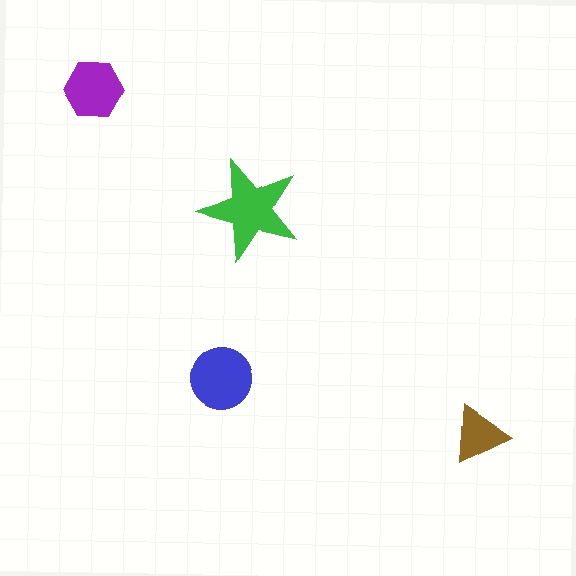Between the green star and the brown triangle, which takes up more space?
The green star.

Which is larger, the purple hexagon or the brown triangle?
The purple hexagon.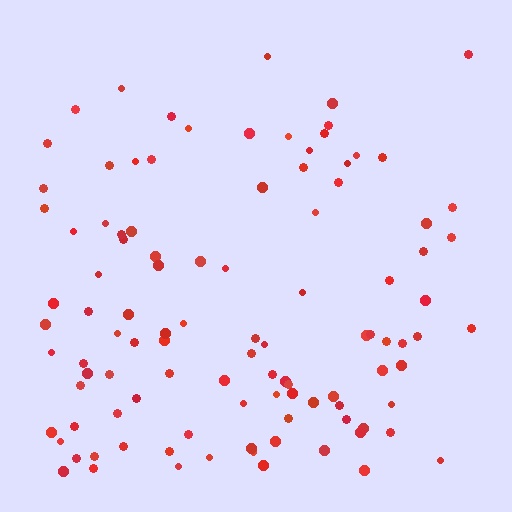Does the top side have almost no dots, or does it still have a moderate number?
Still a moderate number, just noticeably fewer than the bottom.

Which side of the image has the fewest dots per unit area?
The top.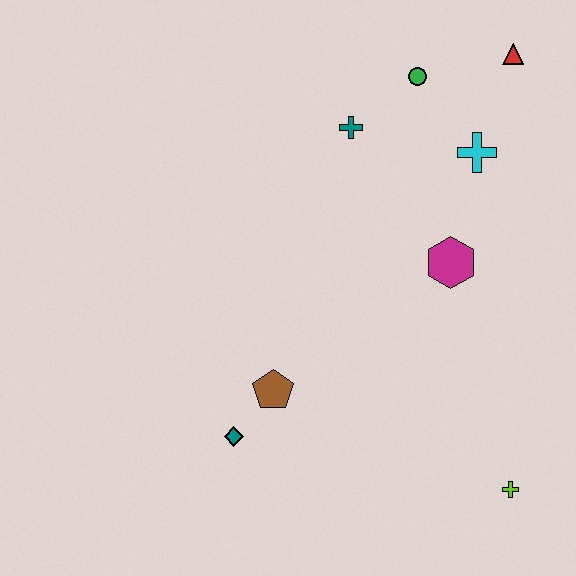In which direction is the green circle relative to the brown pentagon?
The green circle is above the brown pentagon.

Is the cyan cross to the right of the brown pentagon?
Yes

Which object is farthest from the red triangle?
The teal diamond is farthest from the red triangle.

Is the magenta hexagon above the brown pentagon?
Yes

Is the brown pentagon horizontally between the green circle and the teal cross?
No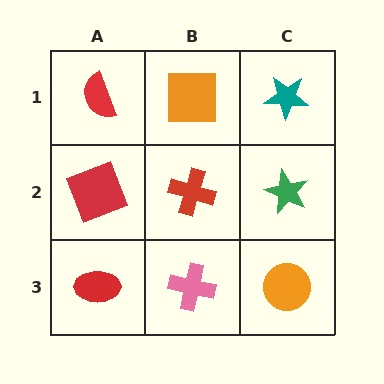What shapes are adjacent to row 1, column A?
A red square (row 2, column A), an orange square (row 1, column B).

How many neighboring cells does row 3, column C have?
2.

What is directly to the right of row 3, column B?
An orange circle.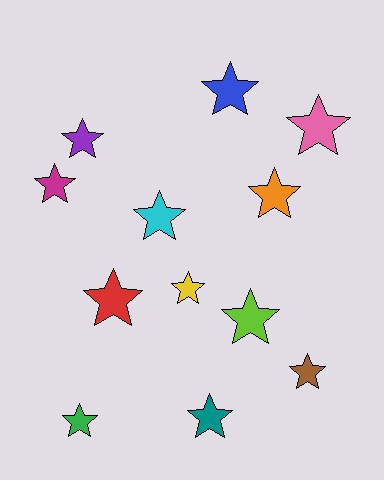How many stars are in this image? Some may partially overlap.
There are 12 stars.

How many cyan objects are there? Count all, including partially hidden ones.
There is 1 cyan object.